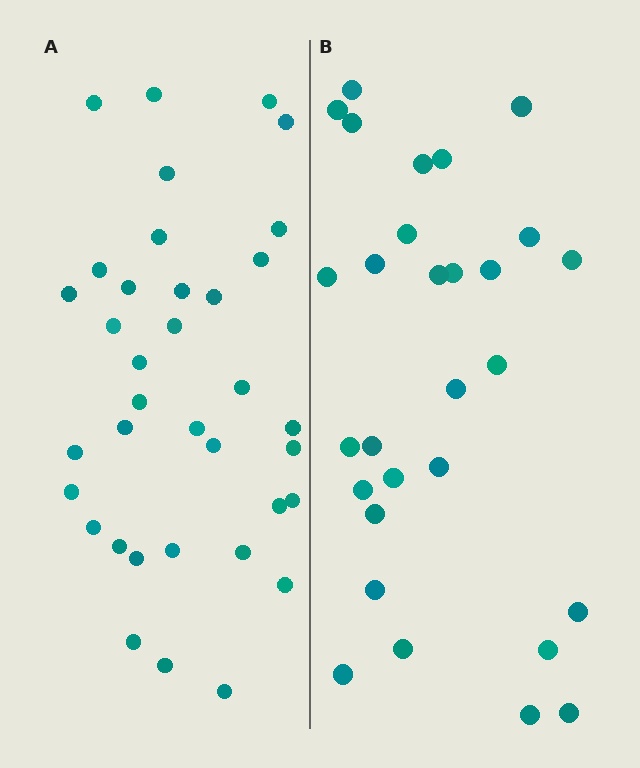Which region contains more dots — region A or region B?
Region A (the left region) has more dots.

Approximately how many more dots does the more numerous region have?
Region A has roughly 8 or so more dots than region B.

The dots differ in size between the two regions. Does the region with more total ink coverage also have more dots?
No. Region B has more total ink coverage because its dots are larger, but region A actually contains more individual dots. Total area can be misleading — the number of items is what matters here.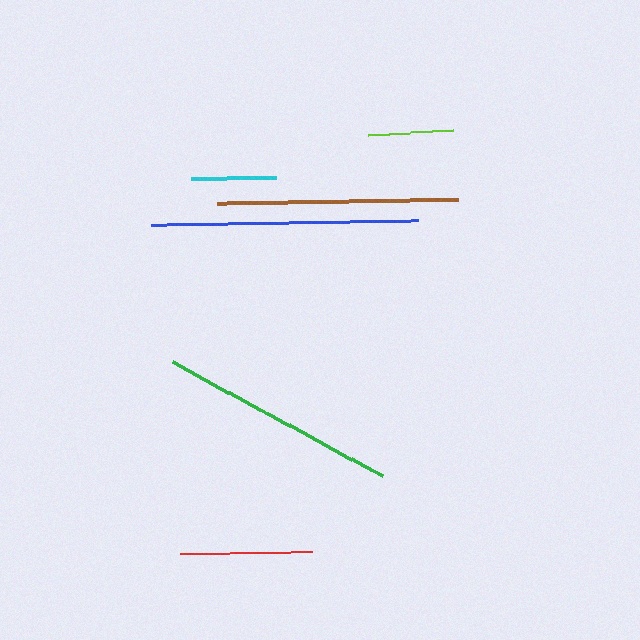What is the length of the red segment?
The red segment is approximately 132 pixels long.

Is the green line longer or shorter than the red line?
The green line is longer than the red line.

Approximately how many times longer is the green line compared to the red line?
The green line is approximately 1.8 times the length of the red line.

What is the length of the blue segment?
The blue segment is approximately 267 pixels long.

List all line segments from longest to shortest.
From longest to shortest: blue, brown, green, red, lime, cyan.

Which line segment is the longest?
The blue line is the longest at approximately 267 pixels.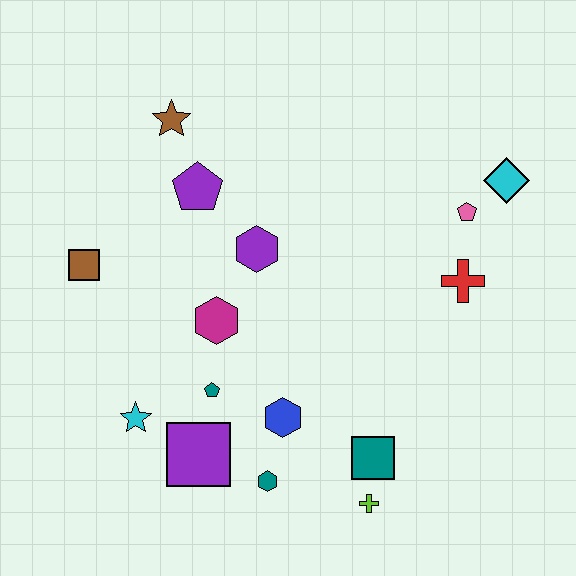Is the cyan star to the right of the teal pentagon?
No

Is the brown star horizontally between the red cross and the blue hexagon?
No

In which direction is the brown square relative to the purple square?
The brown square is above the purple square.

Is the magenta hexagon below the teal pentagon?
No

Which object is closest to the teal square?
The lime cross is closest to the teal square.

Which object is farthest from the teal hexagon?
The cyan diamond is farthest from the teal hexagon.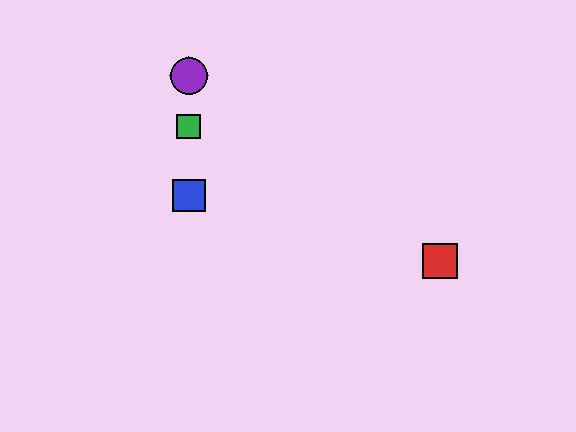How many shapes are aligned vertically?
4 shapes (the blue square, the green square, the yellow diamond, the purple circle) are aligned vertically.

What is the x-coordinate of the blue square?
The blue square is at x≈189.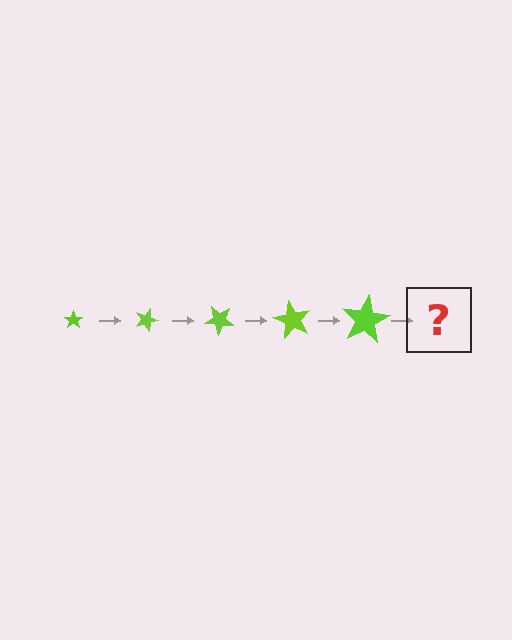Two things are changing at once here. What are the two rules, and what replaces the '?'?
The two rules are that the star grows larger each step and it rotates 20 degrees each step. The '?' should be a star, larger than the previous one and rotated 100 degrees from the start.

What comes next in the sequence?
The next element should be a star, larger than the previous one and rotated 100 degrees from the start.